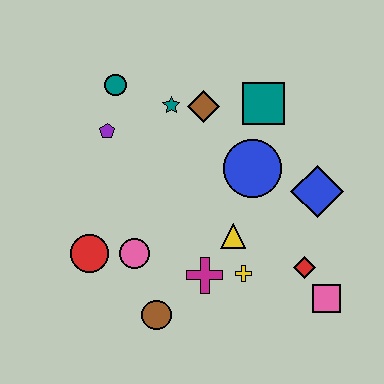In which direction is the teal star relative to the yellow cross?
The teal star is above the yellow cross.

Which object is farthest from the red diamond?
The teal circle is farthest from the red diamond.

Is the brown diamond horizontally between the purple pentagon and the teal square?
Yes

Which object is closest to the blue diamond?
The blue circle is closest to the blue diamond.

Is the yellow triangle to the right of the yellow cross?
No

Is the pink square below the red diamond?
Yes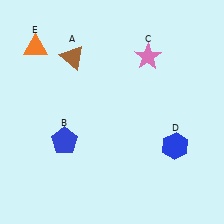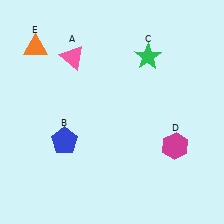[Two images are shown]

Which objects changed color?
A changed from brown to pink. C changed from pink to green. D changed from blue to magenta.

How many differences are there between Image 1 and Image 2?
There are 3 differences between the two images.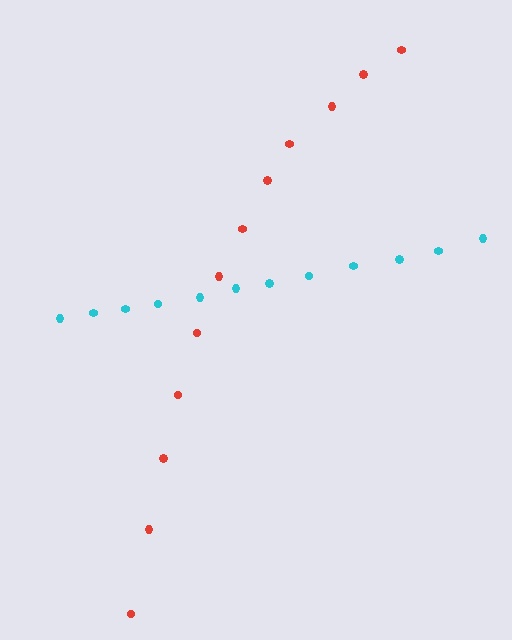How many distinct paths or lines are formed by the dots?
There are 2 distinct paths.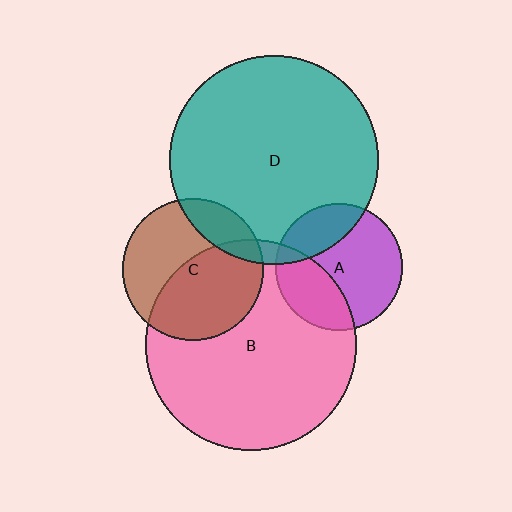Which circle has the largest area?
Circle B (pink).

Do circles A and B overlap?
Yes.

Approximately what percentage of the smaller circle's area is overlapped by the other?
Approximately 35%.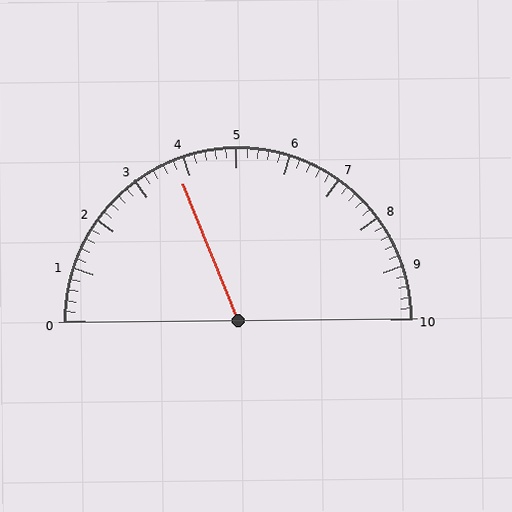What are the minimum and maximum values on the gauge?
The gauge ranges from 0 to 10.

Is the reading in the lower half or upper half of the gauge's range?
The reading is in the lower half of the range (0 to 10).